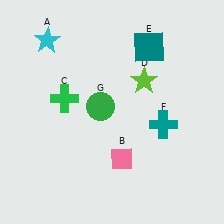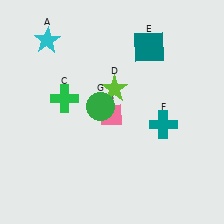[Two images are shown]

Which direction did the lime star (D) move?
The lime star (D) moved left.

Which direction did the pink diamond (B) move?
The pink diamond (B) moved up.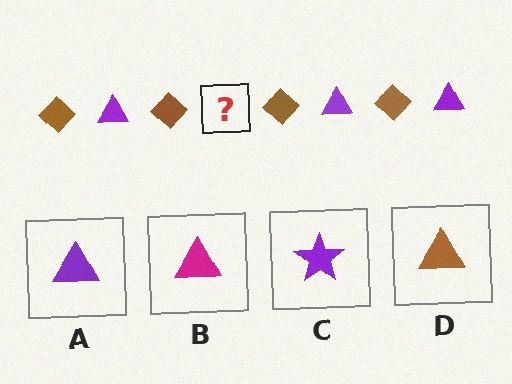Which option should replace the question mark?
Option A.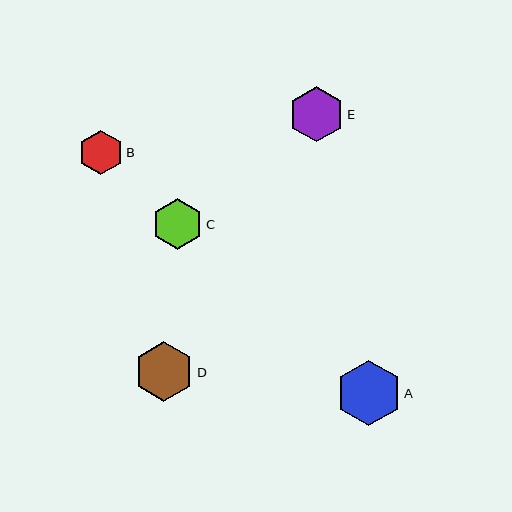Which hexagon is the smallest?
Hexagon B is the smallest with a size of approximately 44 pixels.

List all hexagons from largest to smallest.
From largest to smallest: A, D, E, C, B.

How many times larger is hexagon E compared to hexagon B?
Hexagon E is approximately 1.3 times the size of hexagon B.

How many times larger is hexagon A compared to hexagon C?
Hexagon A is approximately 1.3 times the size of hexagon C.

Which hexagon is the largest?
Hexagon A is the largest with a size of approximately 65 pixels.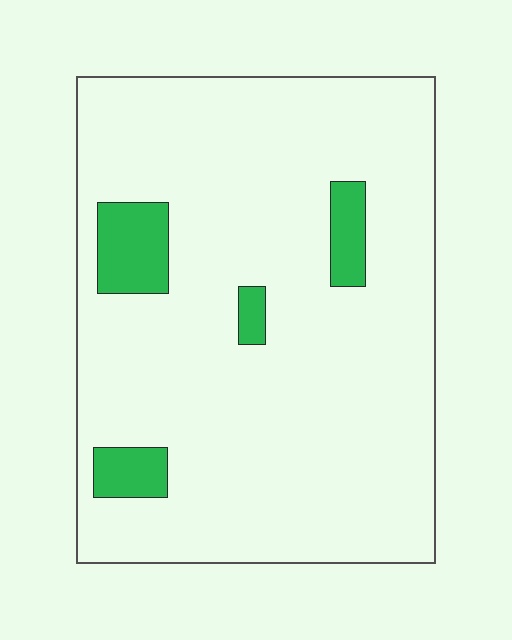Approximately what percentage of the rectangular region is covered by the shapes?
Approximately 10%.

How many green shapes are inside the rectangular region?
4.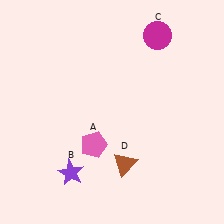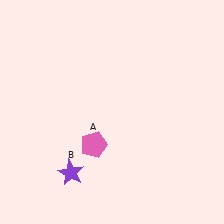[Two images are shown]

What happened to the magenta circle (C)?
The magenta circle (C) was removed in Image 2. It was in the top-right area of Image 1.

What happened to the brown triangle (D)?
The brown triangle (D) was removed in Image 2. It was in the bottom-right area of Image 1.